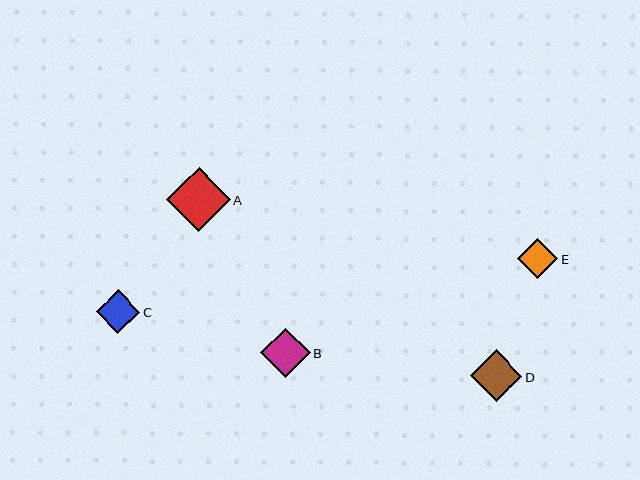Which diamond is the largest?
Diamond A is the largest with a size of approximately 64 pixels.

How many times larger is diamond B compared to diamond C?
Diamond B is approximately 1.1 times the size of diamond C.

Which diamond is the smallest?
Diamond E is the smallest with a size of approximately 40 pixels.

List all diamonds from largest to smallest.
From largest to smallest: A, D, B, C, E.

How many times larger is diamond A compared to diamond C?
Diamond A is approximately 1.5 times the size of diamond C.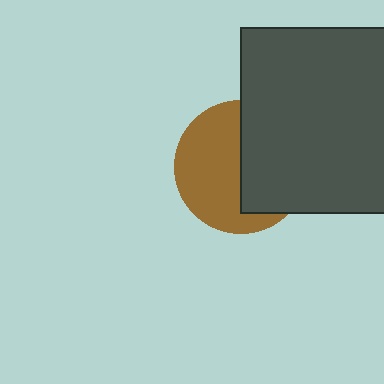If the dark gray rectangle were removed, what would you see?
You would see the complete brown circle.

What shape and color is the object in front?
The object in front is a dark gray rectangle.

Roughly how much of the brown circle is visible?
About half of it is visible (roughly 54%).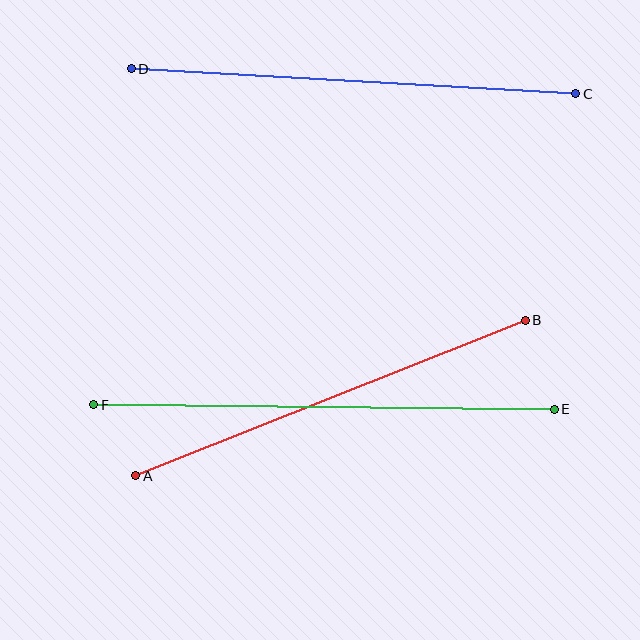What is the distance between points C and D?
The distance is approximately 445 pixels.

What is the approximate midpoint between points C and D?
The midpoint is at approximately (354, 81) pixels.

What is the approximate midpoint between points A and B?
The midpoint is at approximately (331, 398) pixels.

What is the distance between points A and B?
The distance is approximately 420 pixels.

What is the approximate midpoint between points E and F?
The midpoint is at approximately (324, 407) pixels.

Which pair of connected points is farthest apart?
Points E and F are farthest apart.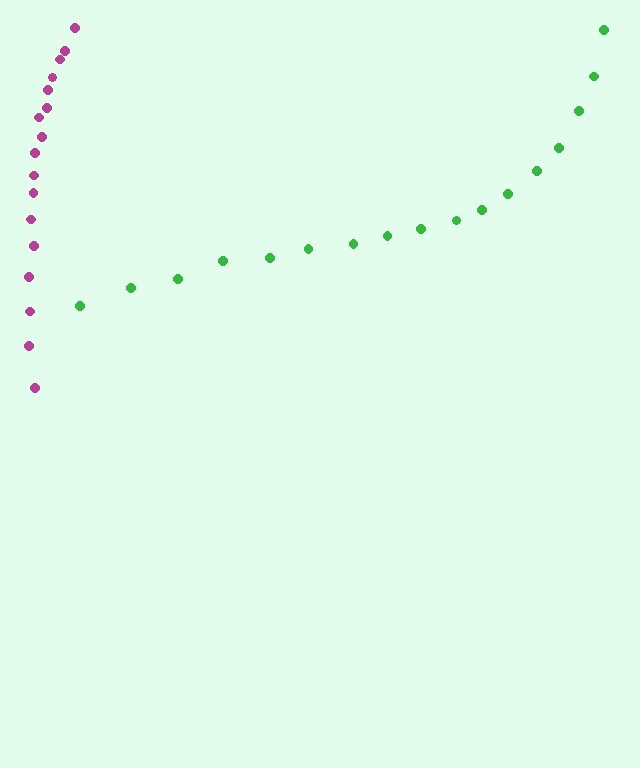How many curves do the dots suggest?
There are 2 distinct paths.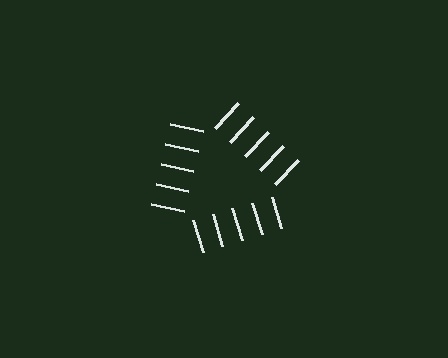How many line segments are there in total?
15 — 5 along each of the 3 edges.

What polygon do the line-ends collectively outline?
An illusory triangle — the line segments terminate on its edges but no continuous stroke is drawn.